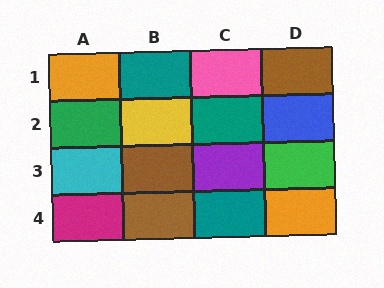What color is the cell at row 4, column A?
Magenta.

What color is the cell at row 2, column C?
Teal.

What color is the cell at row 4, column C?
Teal.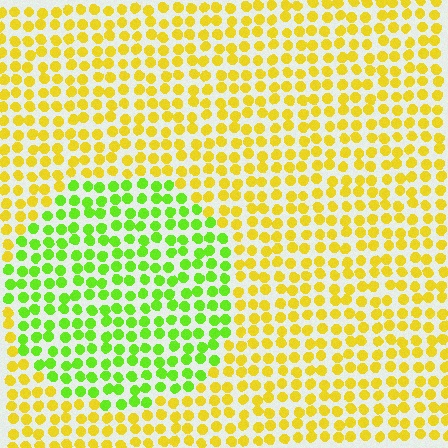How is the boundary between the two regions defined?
The boundary is defined purely by a slight shift in hue (about 47 degrees). Spacing, size, and orientation are identical on both sides.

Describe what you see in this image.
The image is filled with small yellow elements in a uniform arrangement. A circle-shaped region is visible where the elements are tinted to a slightly different hue, forming a subtle color boundary.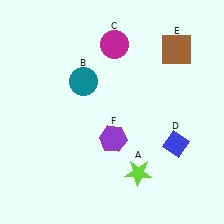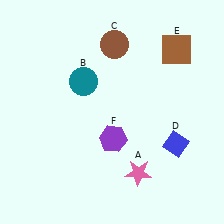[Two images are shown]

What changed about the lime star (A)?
In Image 1, A is lime. In Image 2, it changed to pink.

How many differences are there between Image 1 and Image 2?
There are 2 differences between the two images.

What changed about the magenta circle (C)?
In Image 1, C is magenta. In Image 2, it changed to brown.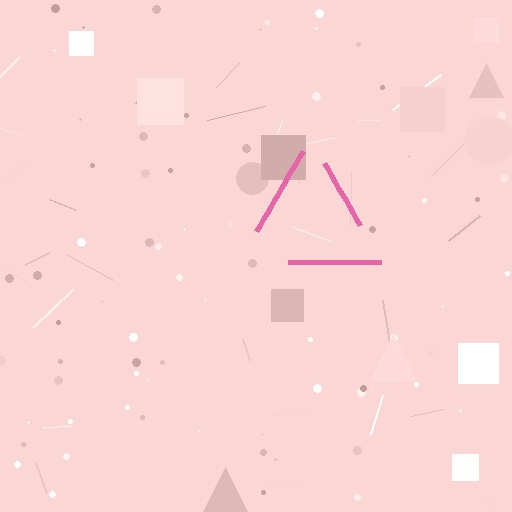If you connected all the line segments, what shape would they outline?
They would outline a triangle.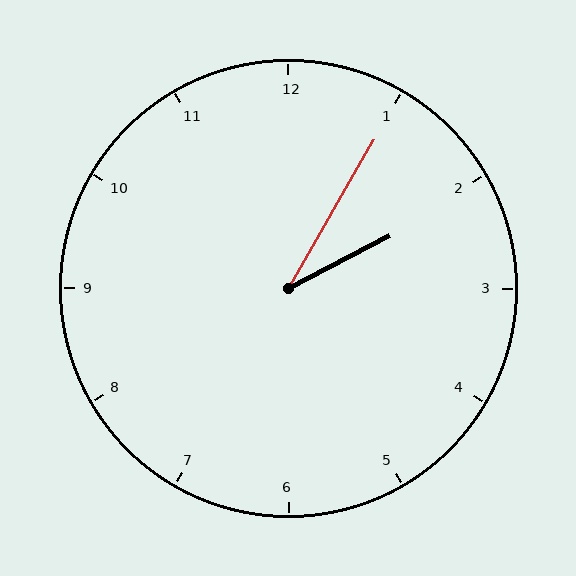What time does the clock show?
2:05.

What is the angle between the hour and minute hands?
Approximately 32 degrees.